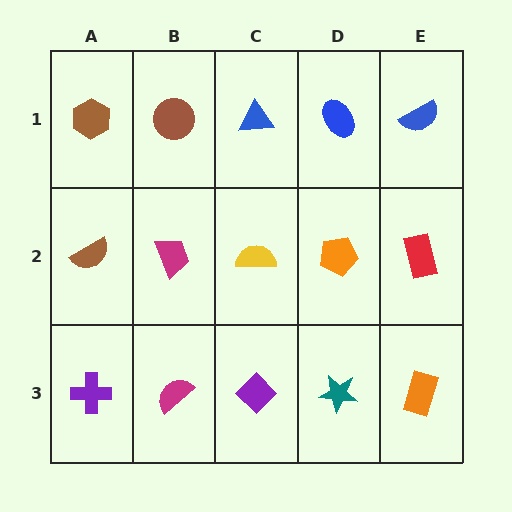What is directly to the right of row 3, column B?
A purple diamond.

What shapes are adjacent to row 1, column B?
A magenta trapezoid (row 2, column B), a brown hexagon (row 1, column A), a blue triangle (row 1, column C).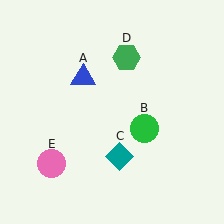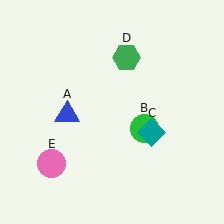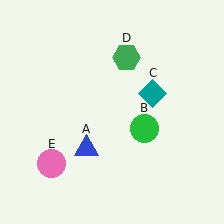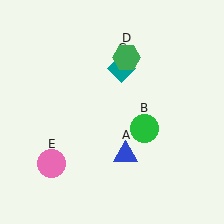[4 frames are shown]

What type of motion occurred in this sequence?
The blue triangle (object A), teal diamond (object C) rotated counterclockwise around the center of the scene.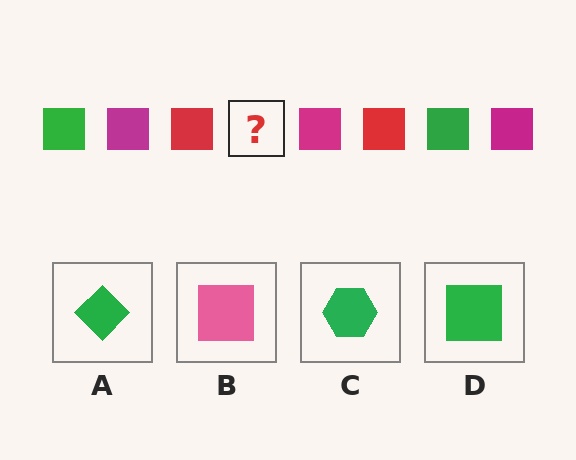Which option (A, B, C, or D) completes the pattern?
D.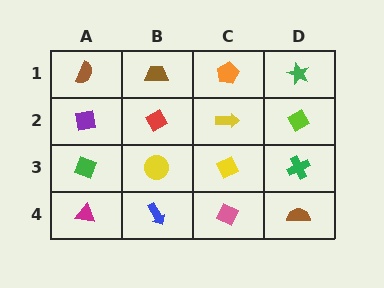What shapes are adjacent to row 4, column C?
A yellow diamond (row 3, column C), a blue arrow (row 4, column B), a brown semicircle (row 4, column D).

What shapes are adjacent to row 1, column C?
A yellow arrow (row 2, column C), a brown trapezoid (row 1, column B), a green star (row 1, column D).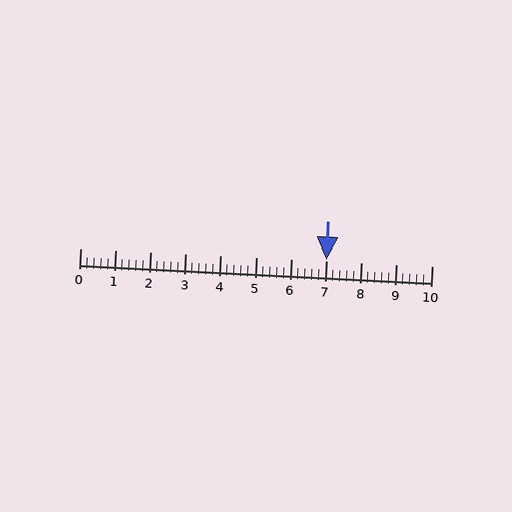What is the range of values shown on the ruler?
The ruler shows values from 0 to 10.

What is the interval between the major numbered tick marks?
The major tick marks are spaced 1 units apart.